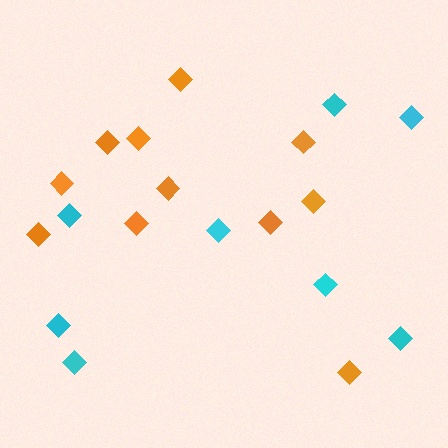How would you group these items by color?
There are 2 groups: one group of cyan diamonds (8) and one group of orange diamonds (11).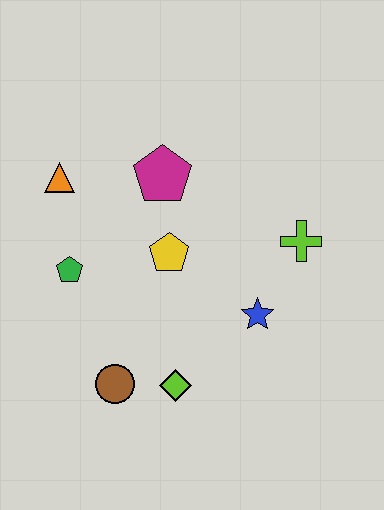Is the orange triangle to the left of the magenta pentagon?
Yes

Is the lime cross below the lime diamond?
No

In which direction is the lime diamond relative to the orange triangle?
The lime diamond is below the orange triangle.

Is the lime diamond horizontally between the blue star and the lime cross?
No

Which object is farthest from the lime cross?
The orange triangle is farthest from the lime cross.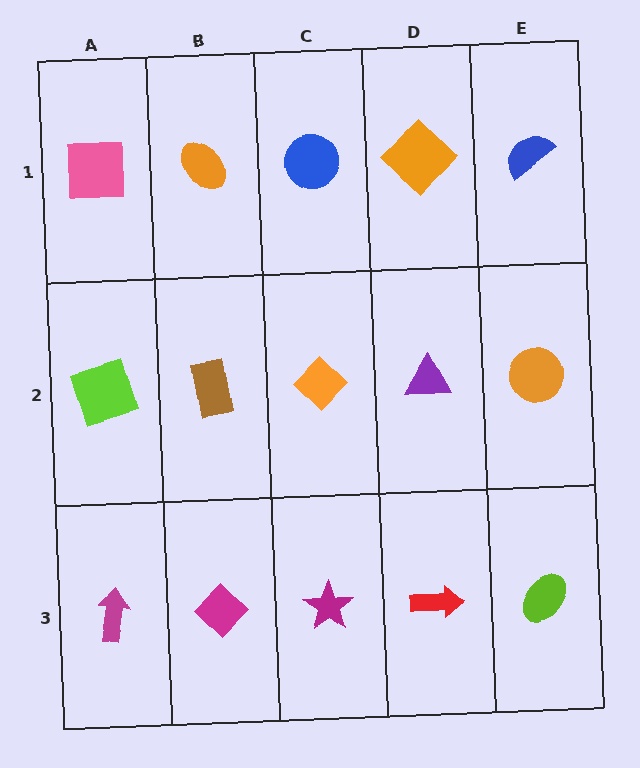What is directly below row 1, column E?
An orange circle.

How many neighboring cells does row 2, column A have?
3.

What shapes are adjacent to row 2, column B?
An orange ellipse (row 1, column B), a magenta diamond (row 3, column B), a lime square (row 2, column A), an orange diamond (row 2, column C).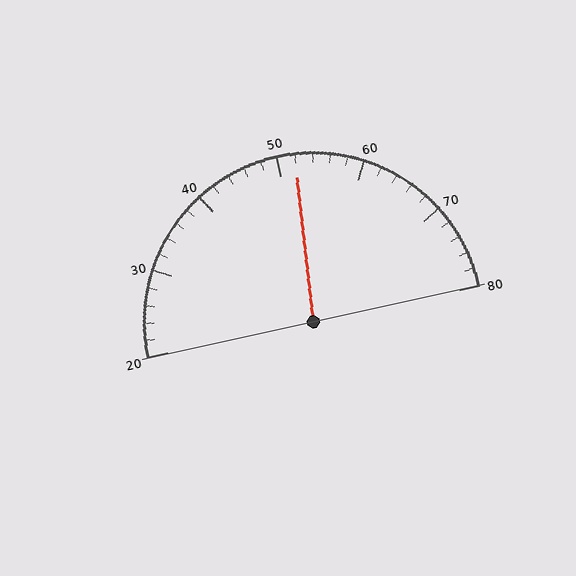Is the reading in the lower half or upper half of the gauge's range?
The reading is in the upper half of the range (20 to 80).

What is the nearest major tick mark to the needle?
The nearest major tick mark is 50.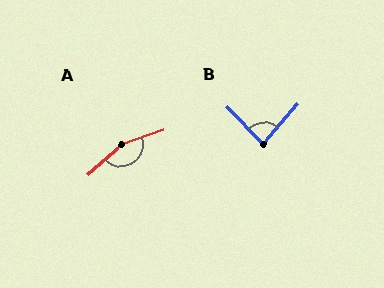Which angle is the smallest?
B, at approximately 85 degrees.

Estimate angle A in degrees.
Approximately 157 degrees.